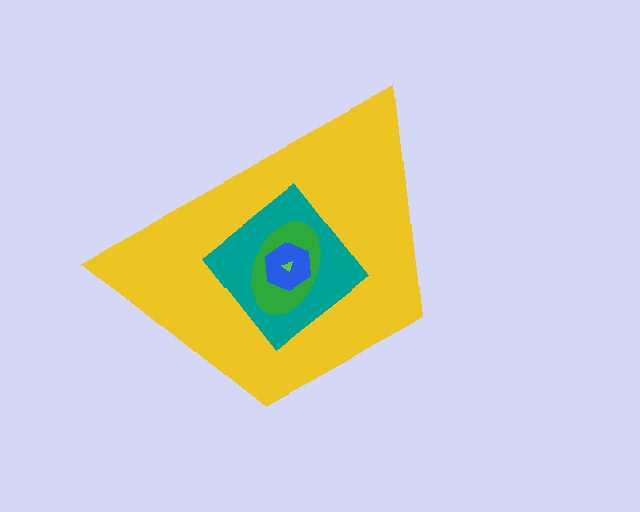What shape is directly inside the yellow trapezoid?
The teal diamond.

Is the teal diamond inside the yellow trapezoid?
Yes.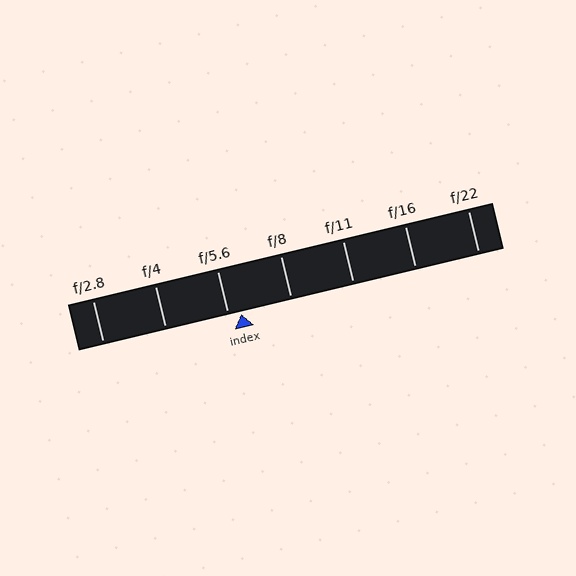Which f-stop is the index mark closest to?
The index mark is closest to f/5.6.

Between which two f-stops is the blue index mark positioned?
The index mark is between f/5.6 and f/8.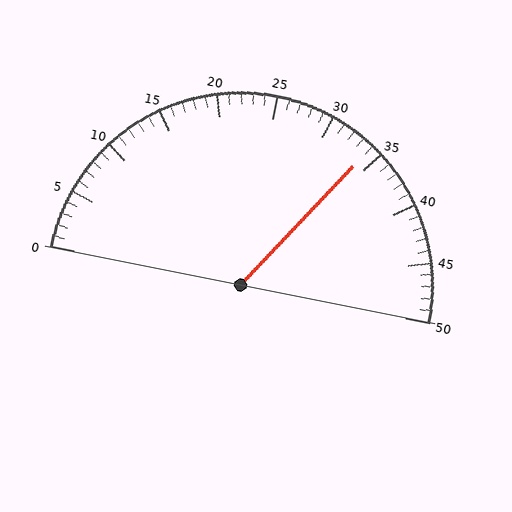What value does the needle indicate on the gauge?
The needle indicates approximately 34.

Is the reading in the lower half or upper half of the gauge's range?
The reading is in the upper half of the range (0 to 50).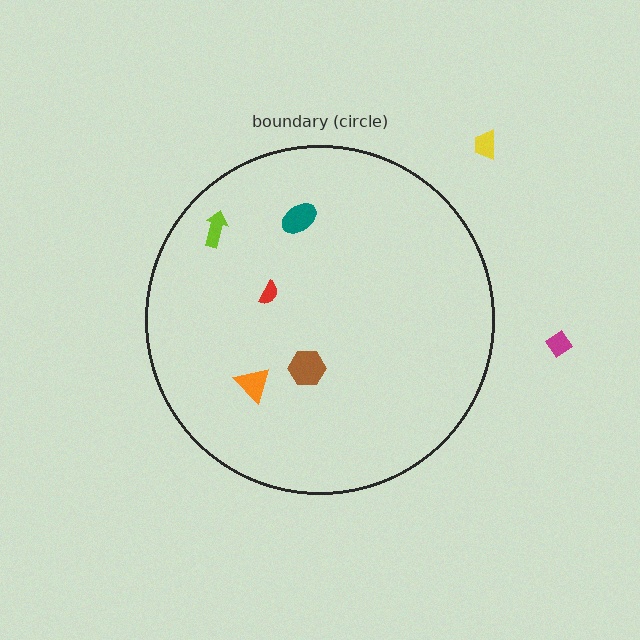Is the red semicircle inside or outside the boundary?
Inside.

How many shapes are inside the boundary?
5 inside, 2 outside.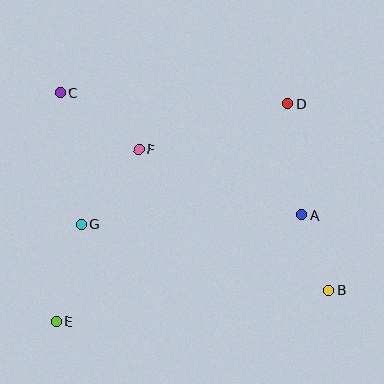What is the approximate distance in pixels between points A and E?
The distance between A and E is approximately 267 pixels.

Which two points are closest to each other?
Points A and B are closest to each other.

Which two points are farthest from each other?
Points B and C are farthest from each other.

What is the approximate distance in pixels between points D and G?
The distance between D and G is approximately 239 pixels.